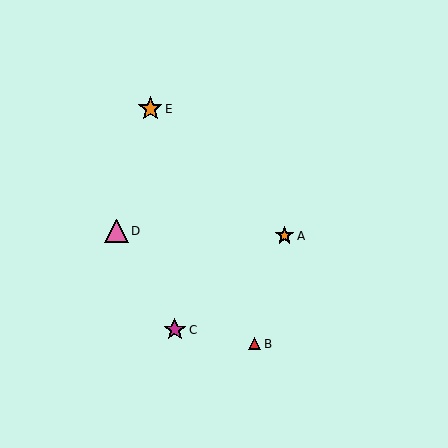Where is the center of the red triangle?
The center of the red triangle is at (255, 344).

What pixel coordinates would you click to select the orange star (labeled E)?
Click at (150, 109) to select the orange star E.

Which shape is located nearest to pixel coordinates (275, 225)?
The orange star (labeled A) at (284, 236) is nearest to that location.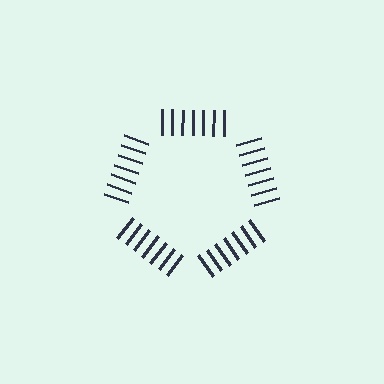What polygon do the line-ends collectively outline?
An illusory pentagon — the line segments terminate on its edges but no continuous stroke is drawn.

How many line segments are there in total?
35 — 7 along each of the 5 edges.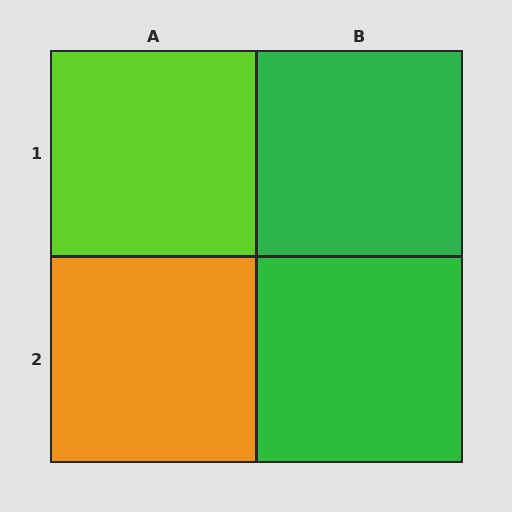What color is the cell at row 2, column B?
Green.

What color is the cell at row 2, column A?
Orange.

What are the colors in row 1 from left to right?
Lime, green.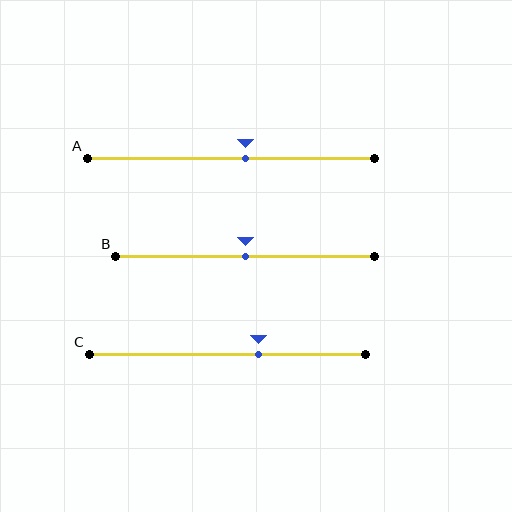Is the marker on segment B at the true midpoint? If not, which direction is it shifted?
Yes, the marker on segment B is at the true midpoint.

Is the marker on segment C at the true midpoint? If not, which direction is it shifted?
No, the marker on segment C is shifted to the right by about 11% of the segment length.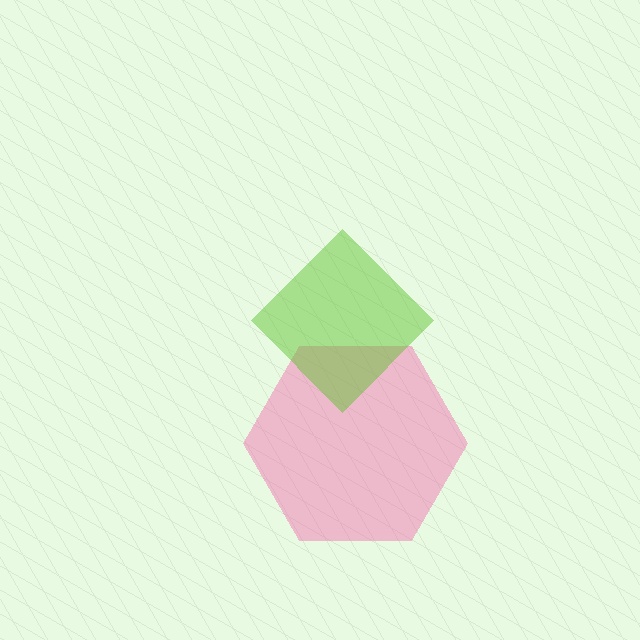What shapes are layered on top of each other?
The layered shapes are: a pink hexagon, a lime diamond.